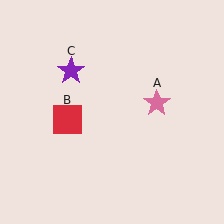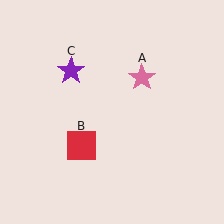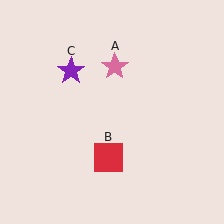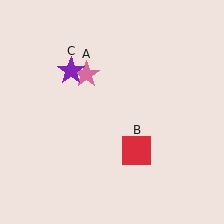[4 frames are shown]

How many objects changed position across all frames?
2 objects changed position: pink star (object A), red square (object B).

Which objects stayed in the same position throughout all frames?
Purple star (object C) remained stationary.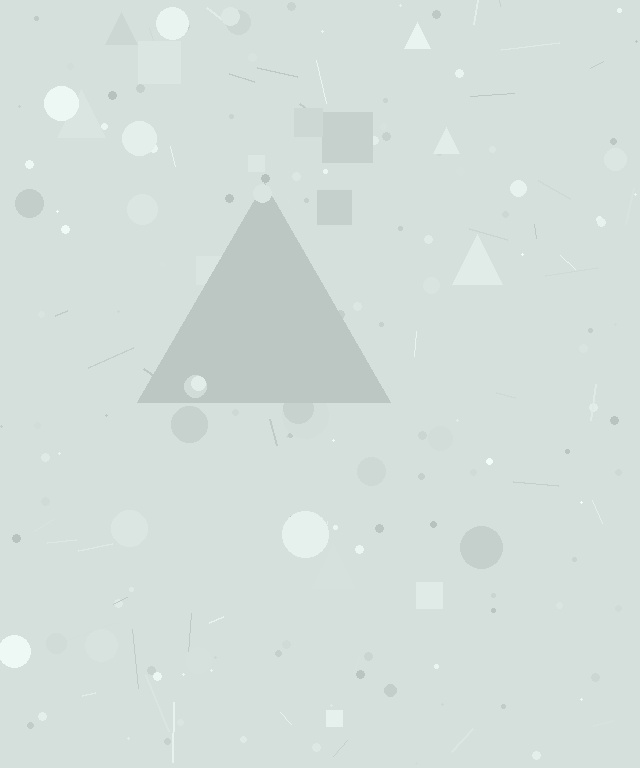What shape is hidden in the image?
A triangle is hidden in the image.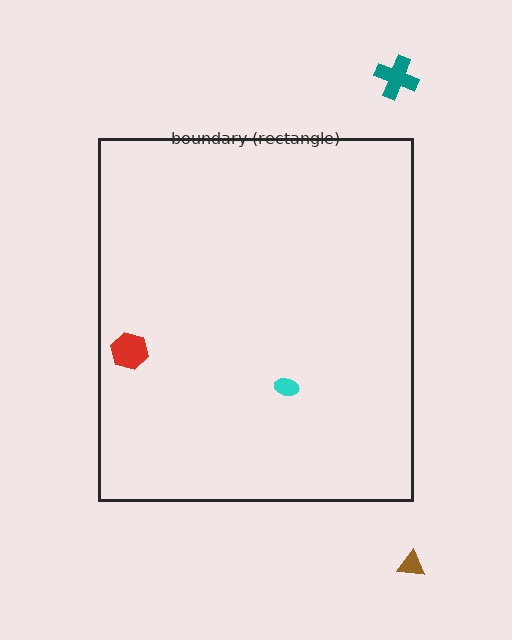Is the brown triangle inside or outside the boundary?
Outside.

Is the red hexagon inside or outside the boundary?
Inside.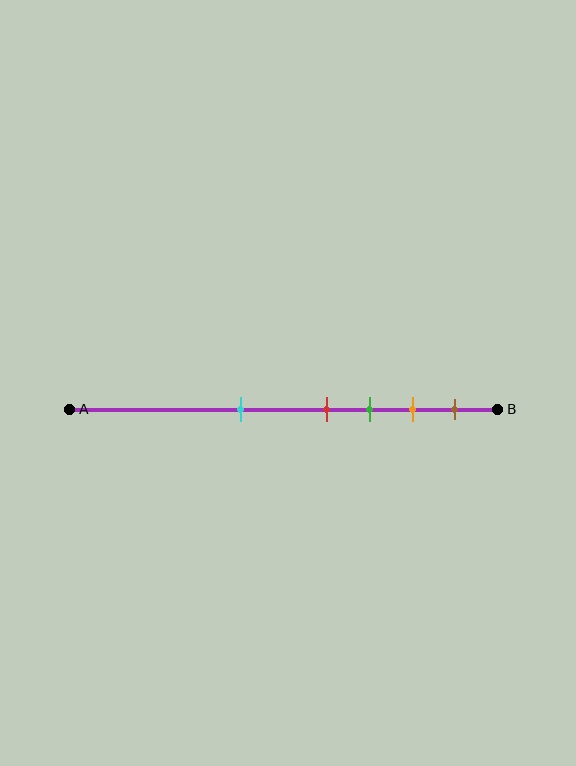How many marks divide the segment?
There are 5 marks dividing the segment.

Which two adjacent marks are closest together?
The red and green marks are the closest adjacent pair.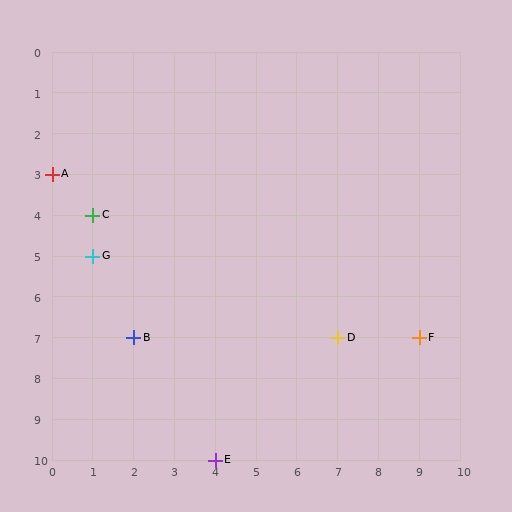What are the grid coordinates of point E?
Point E is at grid coordinates (4, 10).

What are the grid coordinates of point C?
Point C is at grid coordinates (1, 4).